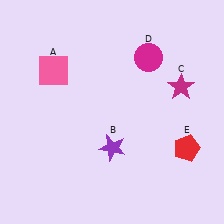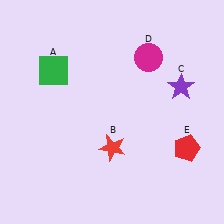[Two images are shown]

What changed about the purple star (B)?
In Image 1, B is purple. In Image 2, it changed to red.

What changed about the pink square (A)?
In Image 1, A is pink. In Image 2, it changed to green.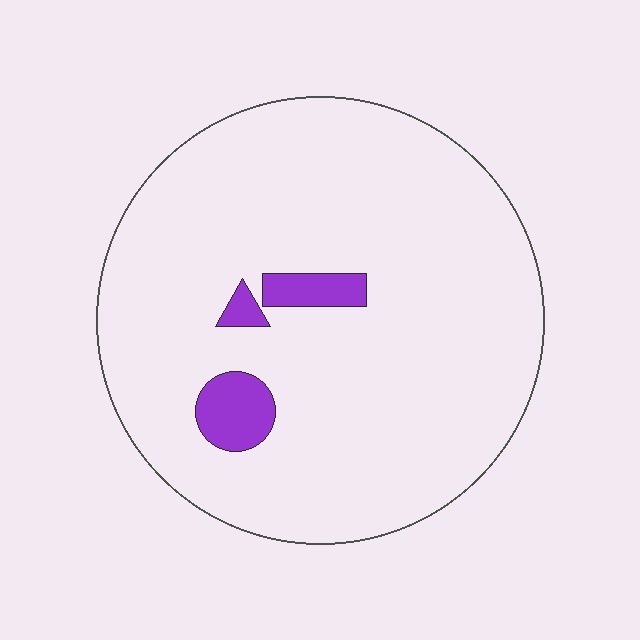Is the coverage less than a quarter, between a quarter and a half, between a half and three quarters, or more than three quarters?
Less than a quarter.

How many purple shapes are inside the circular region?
3.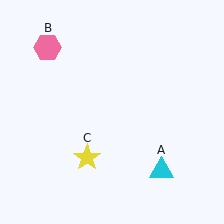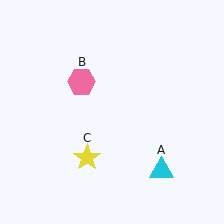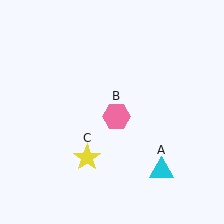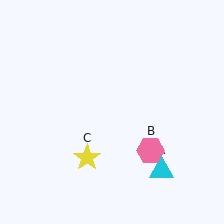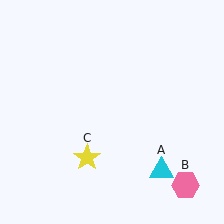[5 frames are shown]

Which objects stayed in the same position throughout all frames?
Cyan triangle (object A) and yellow star (object C) remained stationary.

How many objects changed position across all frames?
1 object changed position: pink hexagon (object B).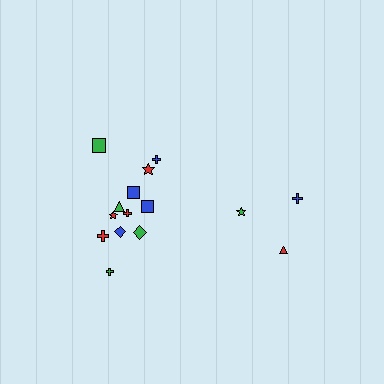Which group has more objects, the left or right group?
The left group.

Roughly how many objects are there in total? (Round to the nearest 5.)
Roughly 15 objects in total.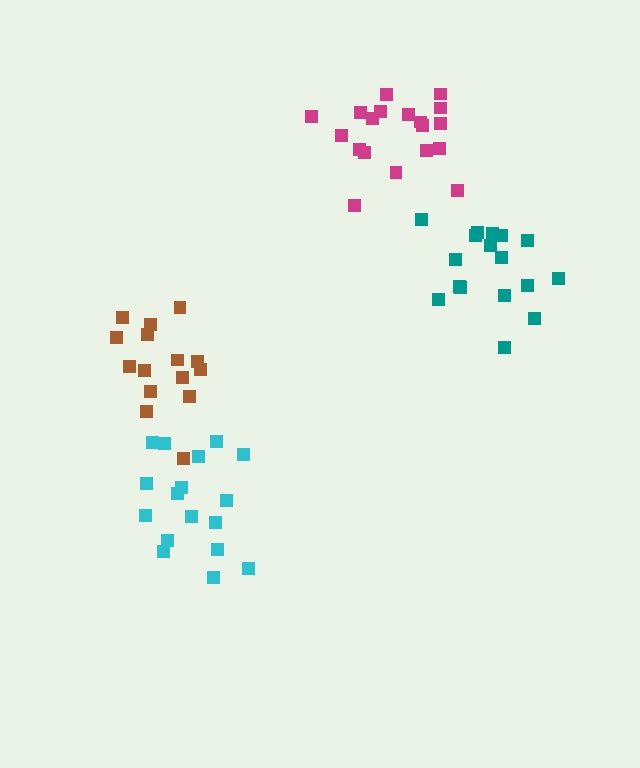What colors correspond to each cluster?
The clusters are colored: teal, cyan, brown, magenta.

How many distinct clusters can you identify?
There are 4 distinct clusters.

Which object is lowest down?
The cyan cluster is bottommost.